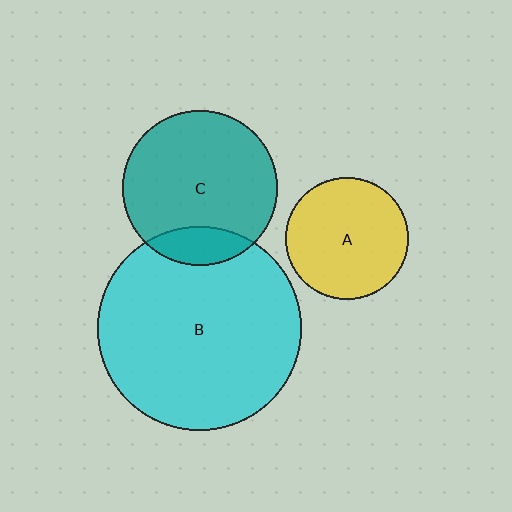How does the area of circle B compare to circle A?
Approximately 2.8 times.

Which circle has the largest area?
Circle B (cyan).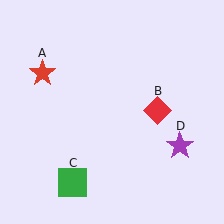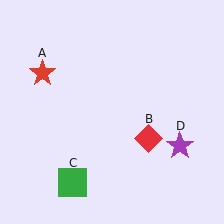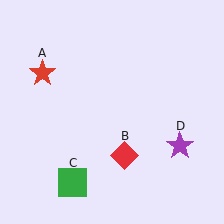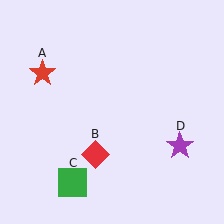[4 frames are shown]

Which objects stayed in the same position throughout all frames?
Red star (object A) and green square (object C) and purple star (object D) remained stationary.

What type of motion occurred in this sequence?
The red diamond (object B) rotated clockwise around the center of the scene.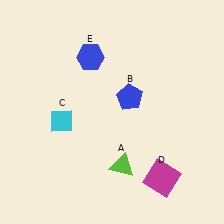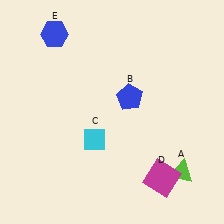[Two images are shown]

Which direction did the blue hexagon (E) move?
The blue hexagon (E) moved left.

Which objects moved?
The objects that moved are: the lime triangle (A), the cyan diamond (C), the blue hexagon (E).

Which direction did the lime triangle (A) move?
The lime triangle (A) moved right.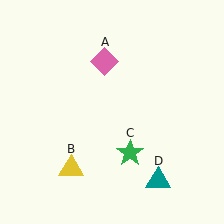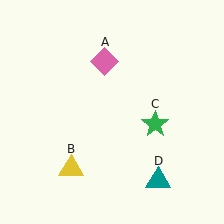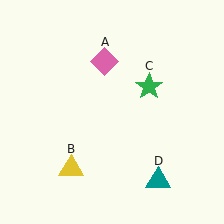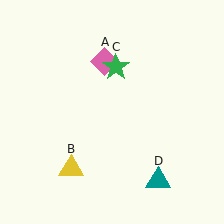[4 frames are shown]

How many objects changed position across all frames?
1 object changed position: green star (object C).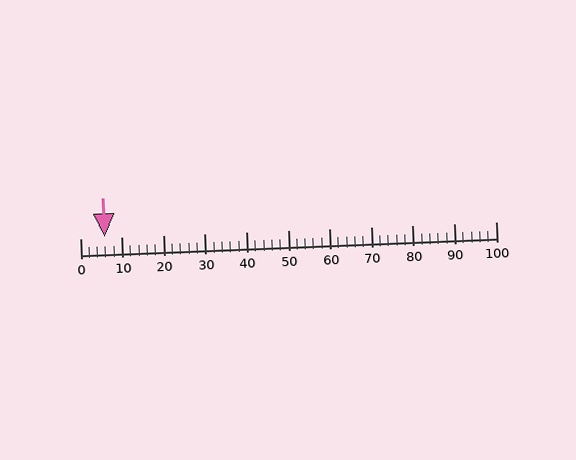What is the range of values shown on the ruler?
The ruler shows values from 0 to 100.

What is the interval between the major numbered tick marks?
The major tick marks are spaced 10 units apart.